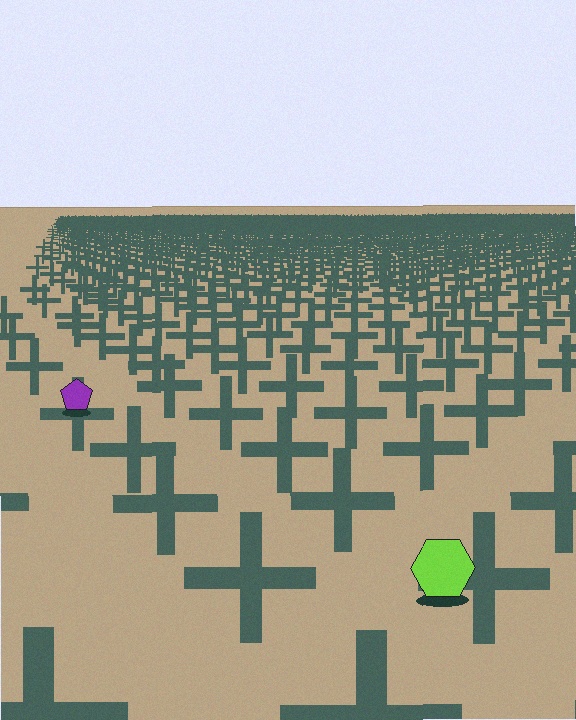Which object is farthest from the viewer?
The purple pentagon is farthest from the viewer. It appears smaller and the ground texture around it is denser.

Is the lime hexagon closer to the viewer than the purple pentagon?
Yes. The lime hexagon is closer — you can tell from the texture gradient: the ground texture is coarser near it.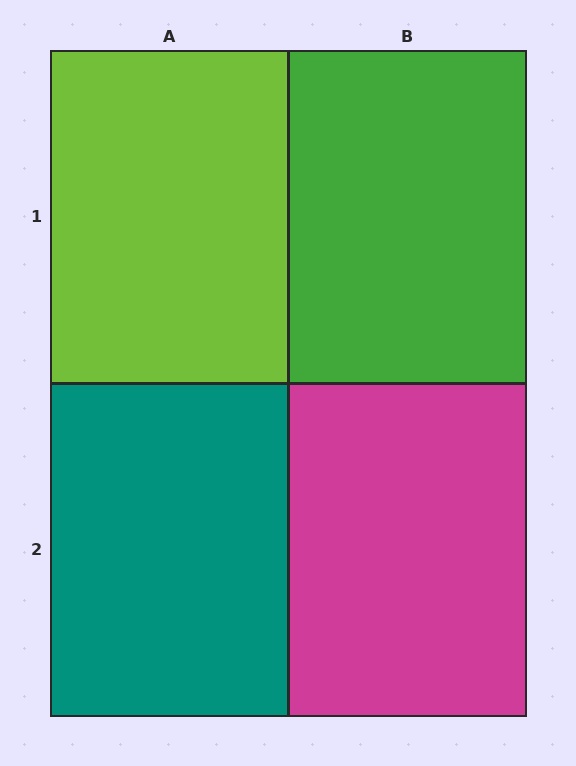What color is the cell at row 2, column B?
Magenta.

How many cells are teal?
1 cell is teal.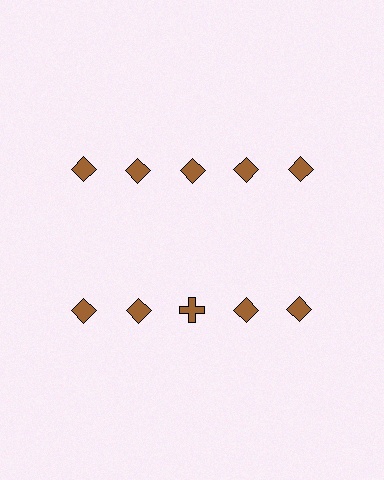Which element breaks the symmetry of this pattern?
The brown cross in the second row, center column breaks the symmetry. All other shapes are brown diamonds.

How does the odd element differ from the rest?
It has a different shape: cross instead of diamond.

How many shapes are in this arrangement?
There are 10 shapes arranged in a grid pattern.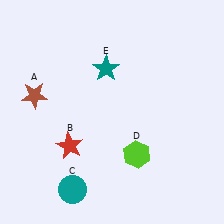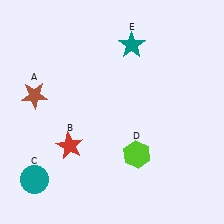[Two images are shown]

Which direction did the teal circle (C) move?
The teal circle (C) moved left.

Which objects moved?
The objects that moved are: the teal circle (C), the teal star (E).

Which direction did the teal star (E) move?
The teal star (E) moved right.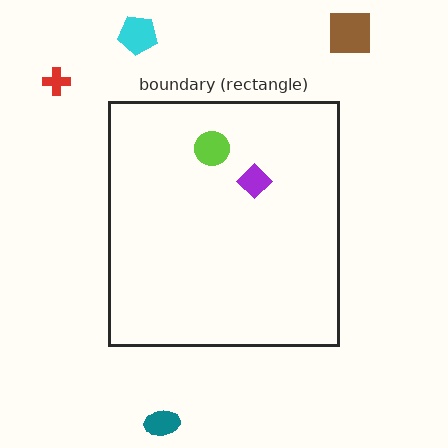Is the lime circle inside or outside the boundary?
Inside.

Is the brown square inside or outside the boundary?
Outside.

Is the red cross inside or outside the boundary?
Outside.